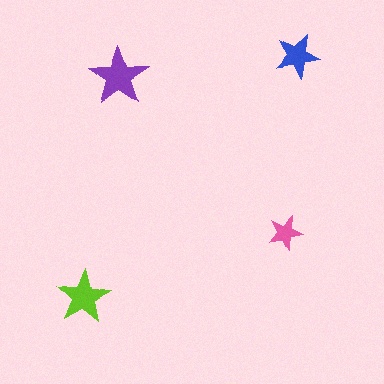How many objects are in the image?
There are 4 objects in the image.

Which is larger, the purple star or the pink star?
The purple one.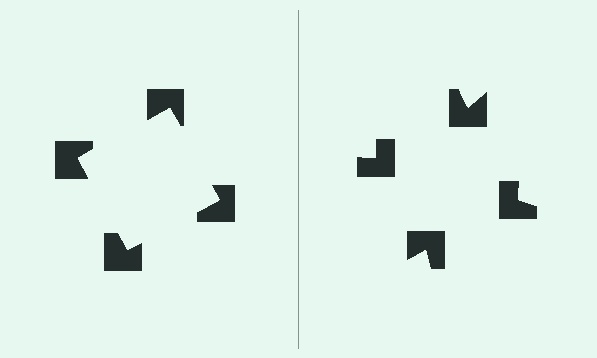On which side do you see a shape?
An illusory square appears on the left side. On the right side the wedge cuts are rotated, so no coherent shape forms.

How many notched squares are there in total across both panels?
8 — 4 on each side.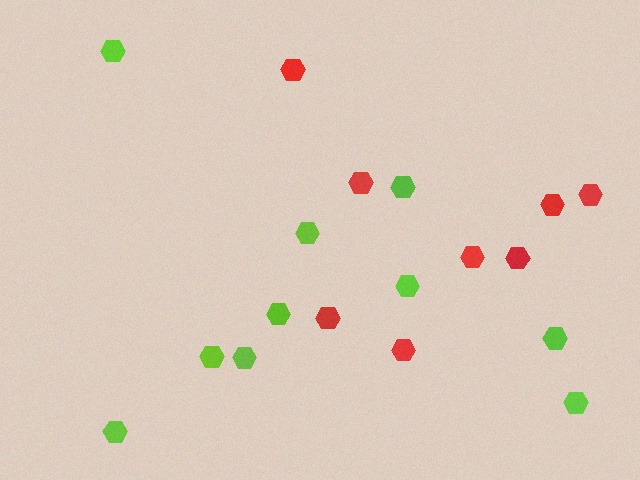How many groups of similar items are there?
There are 2 groups: one group of lime hexagons (10) and one group of red hexagons (8).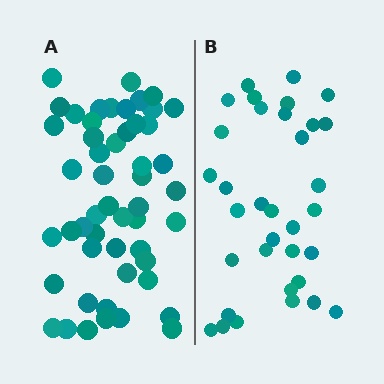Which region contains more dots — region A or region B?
Region A (the left region) has more dots.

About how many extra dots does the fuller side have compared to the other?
Region A has approximately 15 more dots than region B.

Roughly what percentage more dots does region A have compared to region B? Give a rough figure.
About 50% more.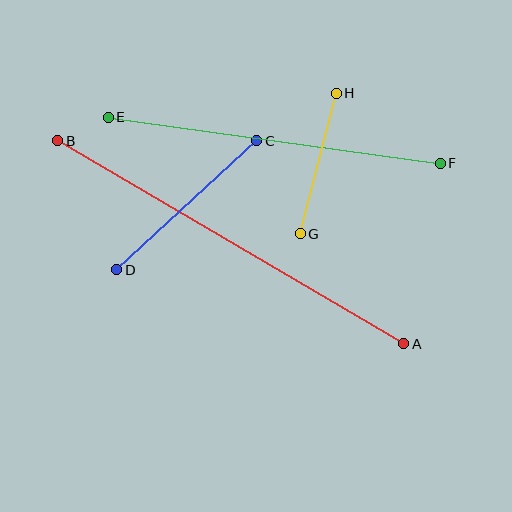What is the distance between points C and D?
The distance is approximately 190 pixels.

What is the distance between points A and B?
The distance is approximately 402 pixels.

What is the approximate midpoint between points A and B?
The midpoint is at approximately (231, 242) pixels.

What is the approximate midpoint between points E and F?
The midpoint is at approximately (274, 140) pixels.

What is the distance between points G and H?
The distance is approximately 145 pixels.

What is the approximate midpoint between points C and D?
The midpoint is at approximately (187, 205) pixels.